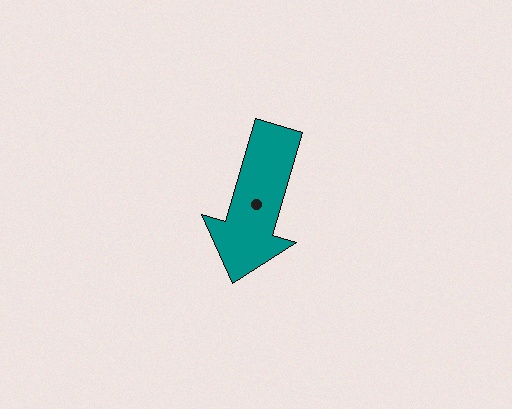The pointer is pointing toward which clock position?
Roughly 7 o'clock.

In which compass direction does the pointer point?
South.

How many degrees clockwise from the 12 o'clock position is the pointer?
Approximately 196 degrees.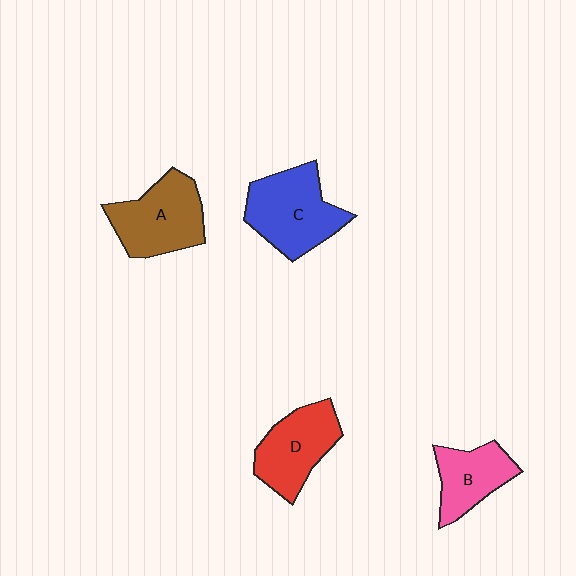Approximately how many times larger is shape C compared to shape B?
Approximately 1.5 times.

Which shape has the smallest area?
Shape B (pink).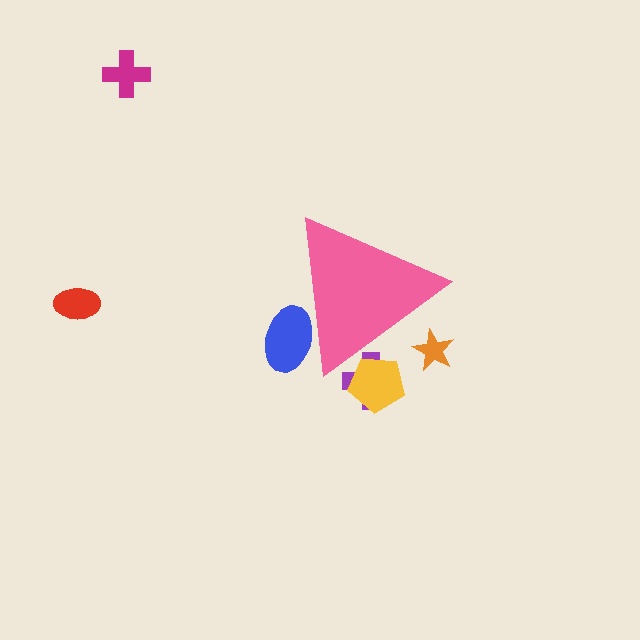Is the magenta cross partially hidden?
No, the magenta cross is fully visible.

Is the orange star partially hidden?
Yes, the orange star is partially hidden behind the pink triangle.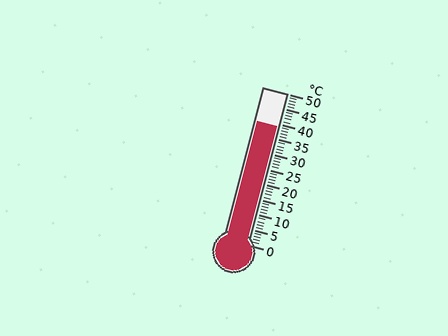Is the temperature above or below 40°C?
The temperature is below 40°C.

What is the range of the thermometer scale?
The thermometer scale ranges from 0°C to 50°C.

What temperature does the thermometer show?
The thermometer shows approximately 39°C.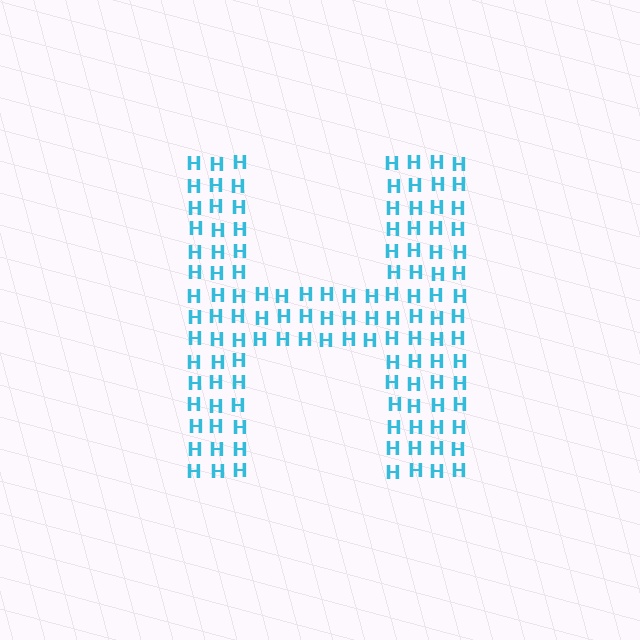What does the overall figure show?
The overall figure shows the letter H.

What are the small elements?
The small elements are letter H's.